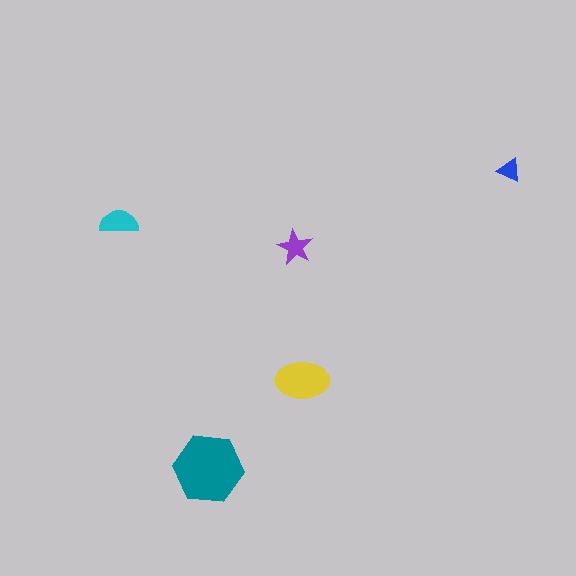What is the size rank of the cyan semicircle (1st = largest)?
3rd.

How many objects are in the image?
There are 5 objects in the image.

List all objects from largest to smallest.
The teal hexagon, the yellow ellipse, the cyan semicircle, the purple star, the blue triangle.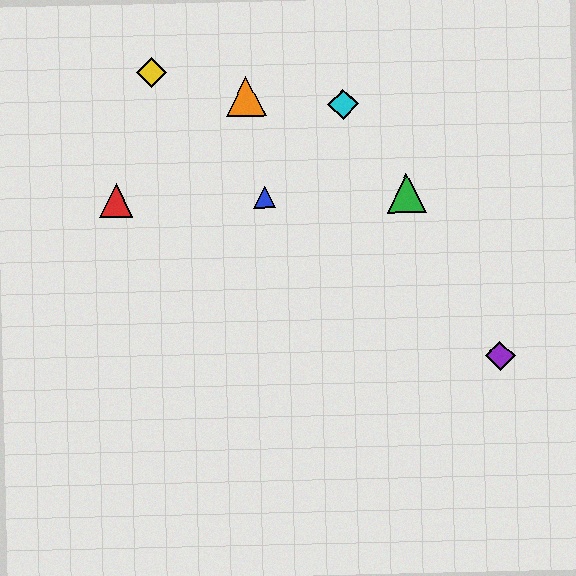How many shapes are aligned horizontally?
3 shapes (the red triangle, the blue triangle, the green triangle) are aligned horizontally.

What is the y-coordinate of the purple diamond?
The purple diamond is at y≈356.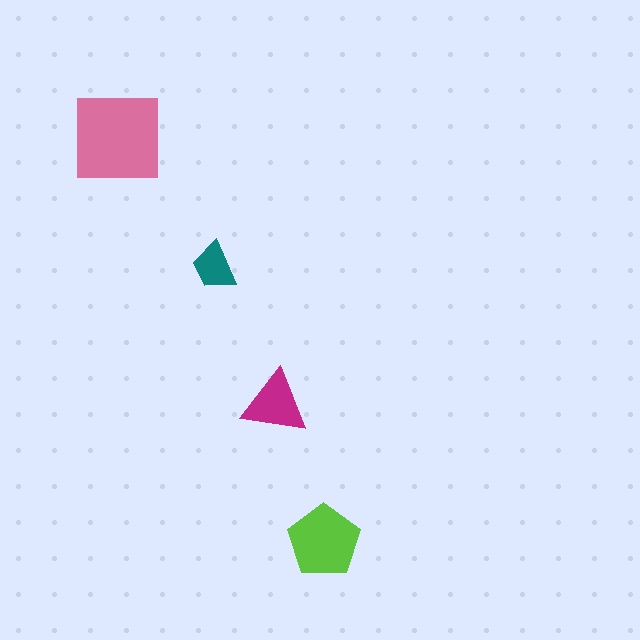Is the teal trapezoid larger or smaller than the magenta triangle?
Smaller.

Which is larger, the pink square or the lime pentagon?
The pink square.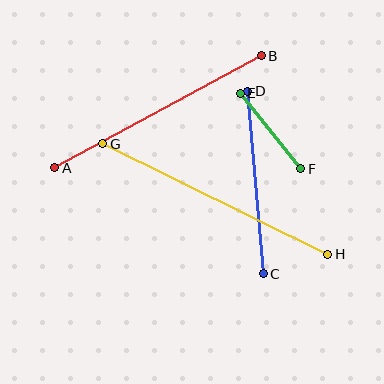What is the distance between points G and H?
The distance is approximately 251 pixels.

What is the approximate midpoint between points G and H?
The midpoint is at approximately (215, 199) pixels.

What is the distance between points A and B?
The distance is approximately 235 pixels.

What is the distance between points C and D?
The distance is approximately 183 pixels.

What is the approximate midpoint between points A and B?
The midpoint is at approximately (158, 112) pixels.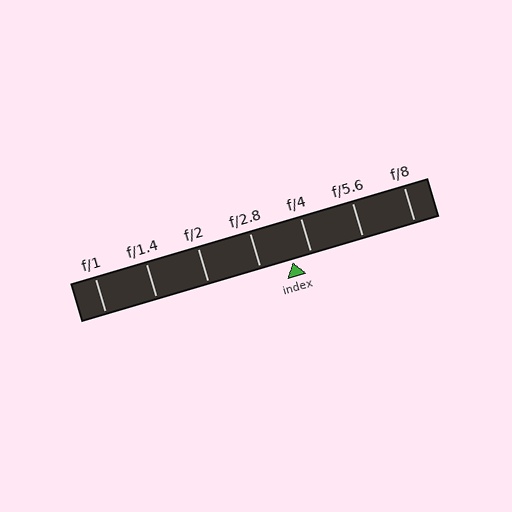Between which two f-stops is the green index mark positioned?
The index mark is between f/2.8 and f/4.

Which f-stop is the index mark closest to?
The index mark is closest to f/4.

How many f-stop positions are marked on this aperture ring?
There are 7 f-stop positions marked.